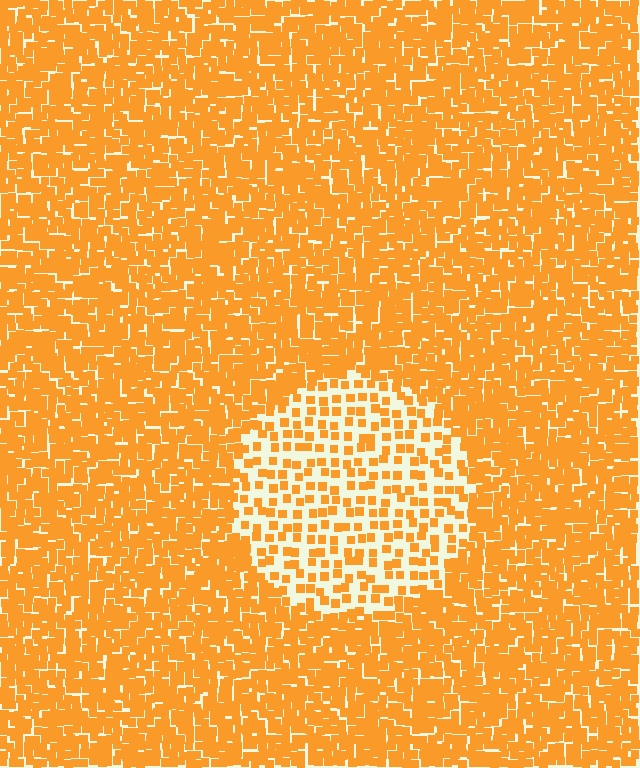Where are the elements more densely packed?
The elements are more densely packed outside the circle boundary.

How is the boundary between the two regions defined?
The boundary is defined by a change in element density (approximately 2.5x ratio). All elements are the same color, size, and shape.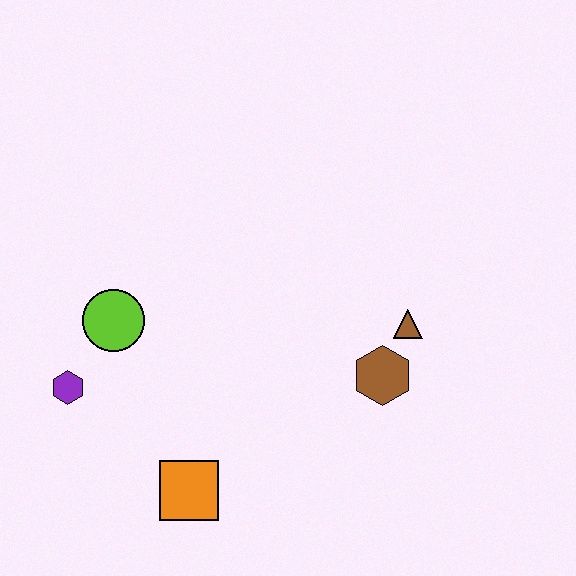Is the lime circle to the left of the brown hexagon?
Yes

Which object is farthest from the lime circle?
The brown triangle is farthest from the lime circle.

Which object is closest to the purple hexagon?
The lime circle is closest to the purple hexagon.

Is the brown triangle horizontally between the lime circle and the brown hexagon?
No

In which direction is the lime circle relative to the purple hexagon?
The lime circle is above the purple hexagon.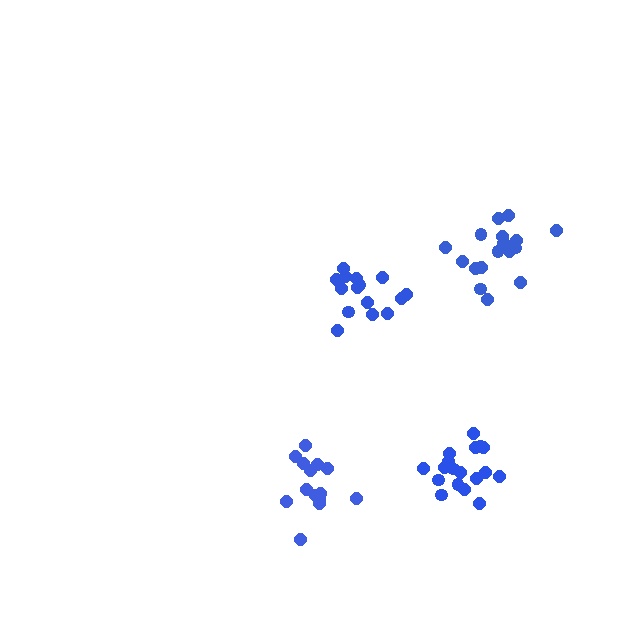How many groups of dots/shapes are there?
There are 4 groups.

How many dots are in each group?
Group 1: 18 dots, Group 2: 15 dots, Group 3: 18 dots, Group 4: 14 dots (65 total).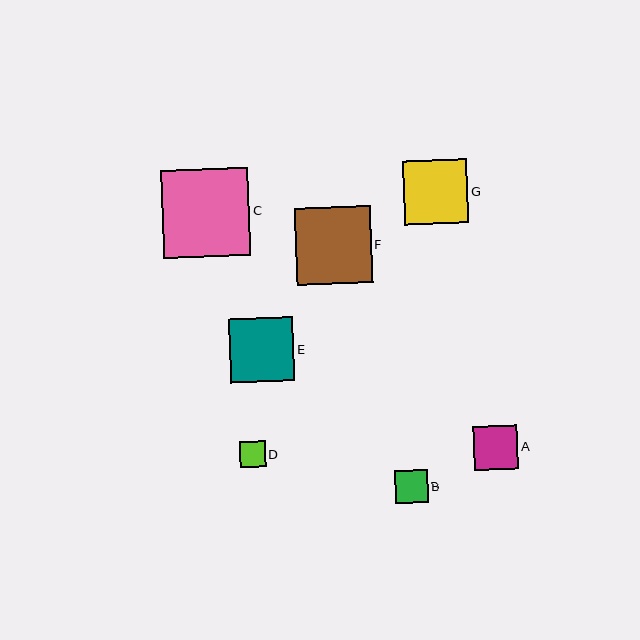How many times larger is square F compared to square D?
Square F is approximately 2.9 times the size of square D.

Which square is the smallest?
Square D is the smallest with a size of approximately 26 pixels.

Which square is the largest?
Square C is the largest with a size of approximately 87 pixels.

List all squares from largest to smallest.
From largest to smallest: C, F, G, E, A, B, D.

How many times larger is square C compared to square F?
Square C is approximately 1.1 times the size of square F.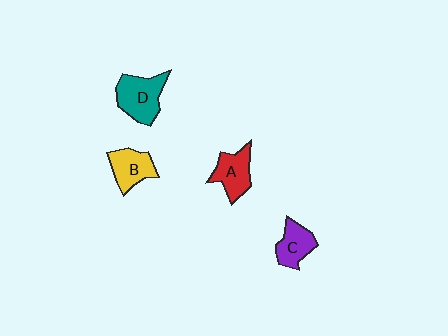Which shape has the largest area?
Shape D (teal).